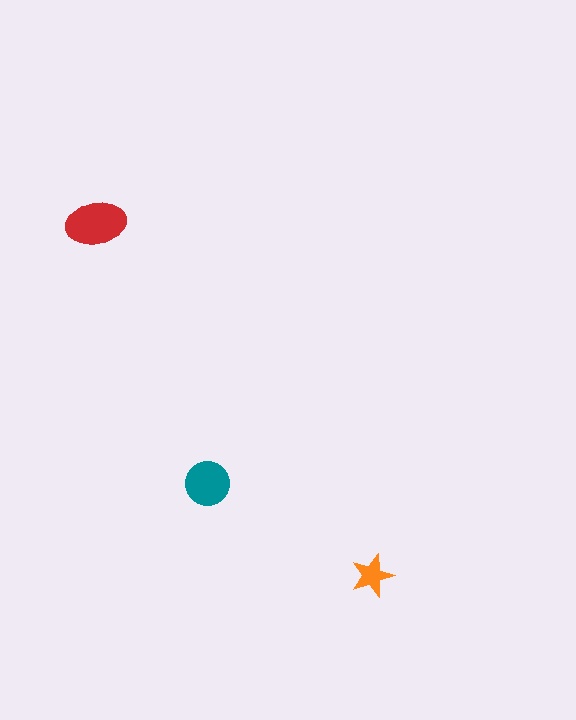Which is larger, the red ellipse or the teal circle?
The red ellipse.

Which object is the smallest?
The orange star.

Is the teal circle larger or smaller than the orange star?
Larger.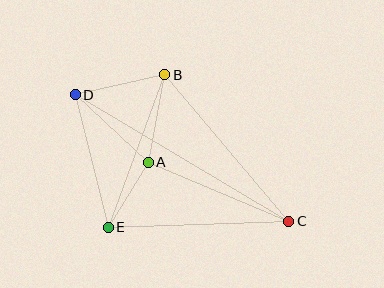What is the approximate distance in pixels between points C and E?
The distance between C and E is approximately 181 pixels.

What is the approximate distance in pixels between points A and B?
The distance between A and B is approximately 89 pixels.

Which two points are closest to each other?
Points A and E are closest to each other.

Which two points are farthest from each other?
Points C and D are farthest from each other.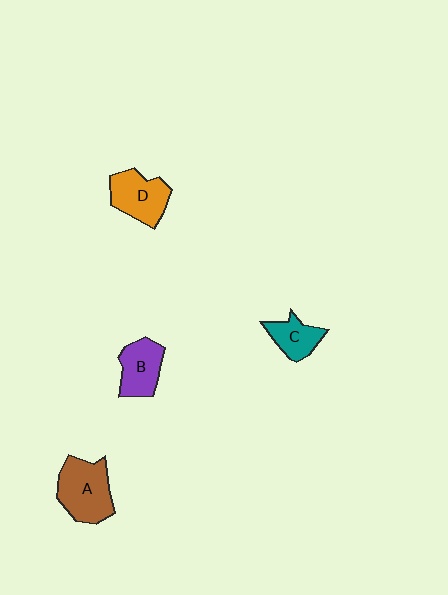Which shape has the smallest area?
Shape C (teal).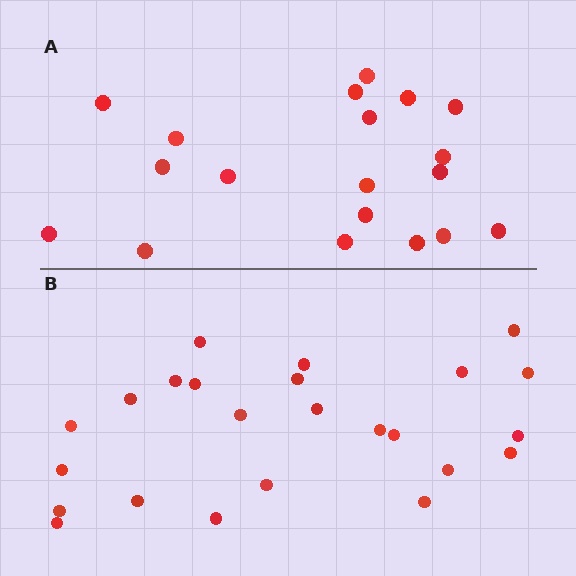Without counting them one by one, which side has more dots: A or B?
Region B (the bottom region) has more dots.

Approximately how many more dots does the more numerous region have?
Region B has about 5 more dots than region A.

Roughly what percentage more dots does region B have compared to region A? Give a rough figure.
About 25% more.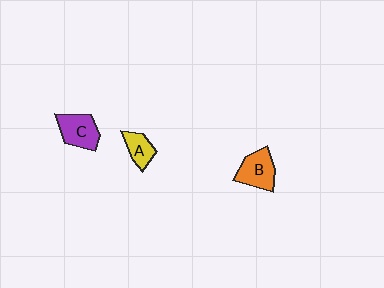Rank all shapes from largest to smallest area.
From largest to smallest: B (orange), C (purple), A (yellow).